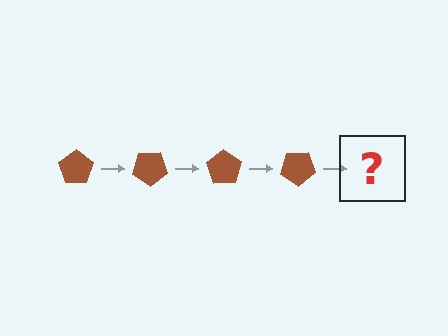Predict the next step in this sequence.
The next step is a brown pentagon rotated 140 degrees.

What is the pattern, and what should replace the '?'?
The pattern is that the pentagon rotates 35 degrees each step. The '?' should be a brown pentagon rotated 140 degrees.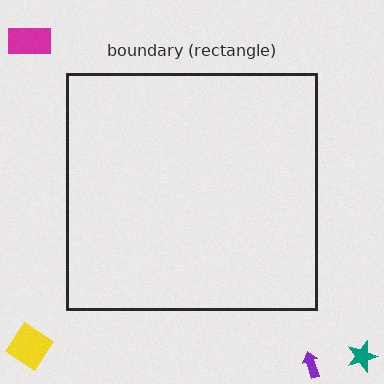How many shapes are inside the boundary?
0 inside, 4 outside.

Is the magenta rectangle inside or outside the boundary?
Outside.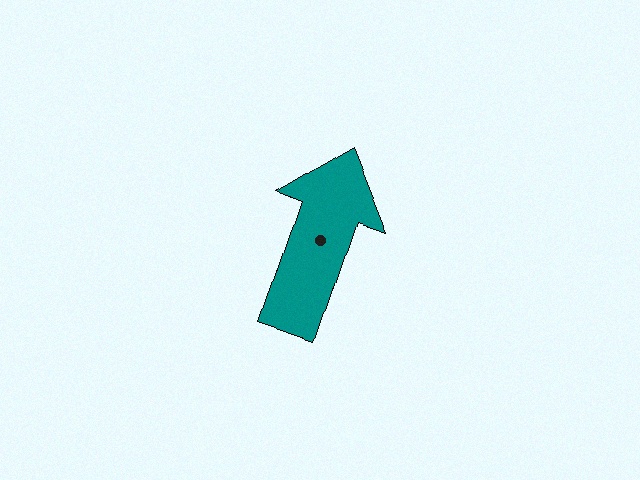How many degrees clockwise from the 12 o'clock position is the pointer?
Approximately 19 degrees.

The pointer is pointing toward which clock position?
Roughly 1 o'clock.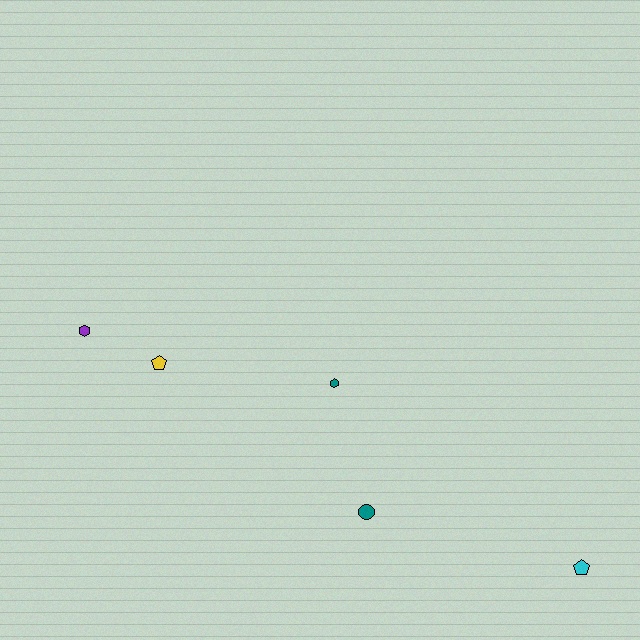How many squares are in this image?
There are no squares.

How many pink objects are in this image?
There are no pink objects.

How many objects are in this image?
There are 5 objects.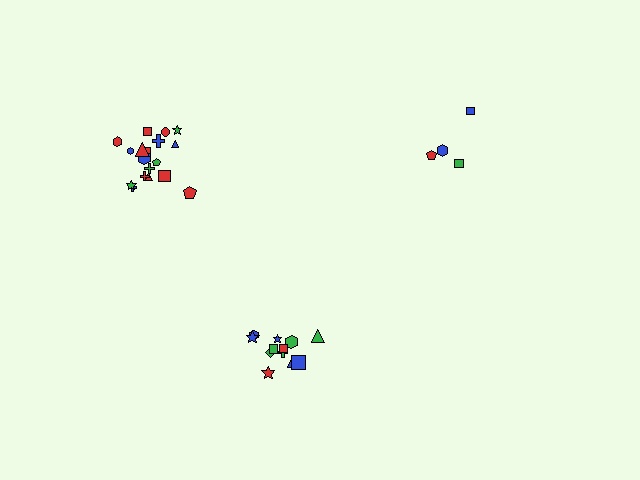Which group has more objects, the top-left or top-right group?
The top-left group.